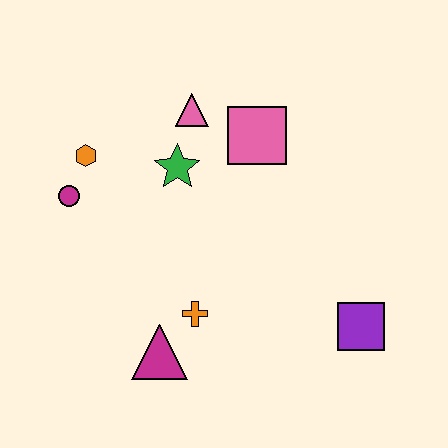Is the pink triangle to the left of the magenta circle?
No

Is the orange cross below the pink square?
Yes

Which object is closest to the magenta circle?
The orange hexagon is closest to the magenta circle.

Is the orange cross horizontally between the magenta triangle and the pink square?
Yes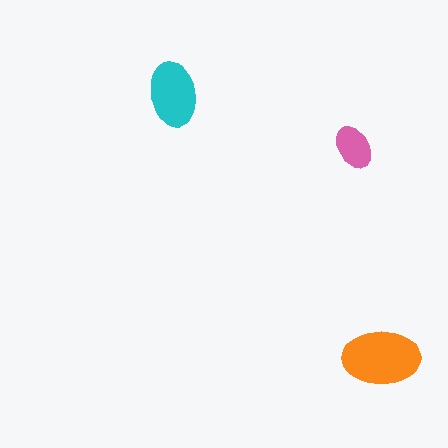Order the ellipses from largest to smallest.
the orange one, the cyan one, the pink one.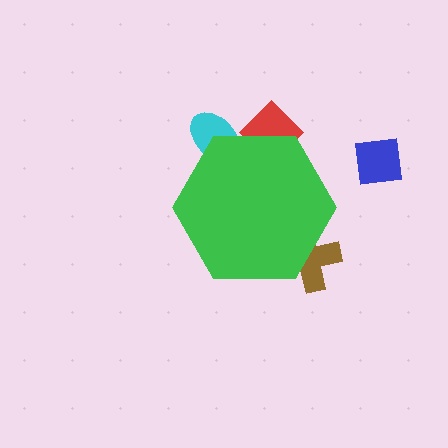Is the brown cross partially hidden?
Yes, the brown cross is partially hidden behind the green hexagon.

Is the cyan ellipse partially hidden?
Yes, the cyan ellipse is partially hidden behind the green hexagon.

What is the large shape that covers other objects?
A green hexagon.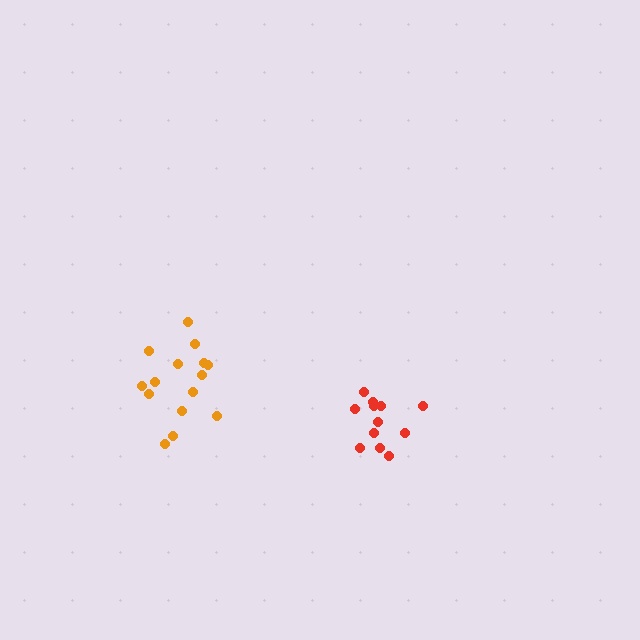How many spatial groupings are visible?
There are 2 spatial groupings.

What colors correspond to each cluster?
The clusters are colored: red, orange.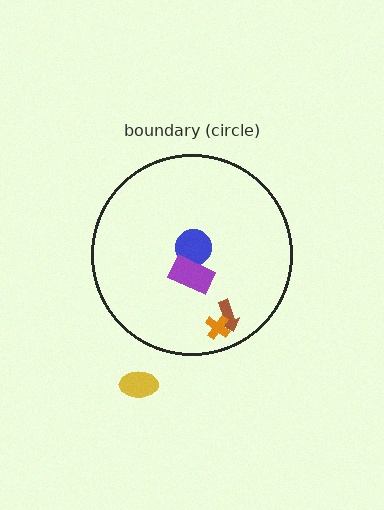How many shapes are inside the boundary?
4 inside, 1 outside.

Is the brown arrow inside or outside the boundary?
Inside.